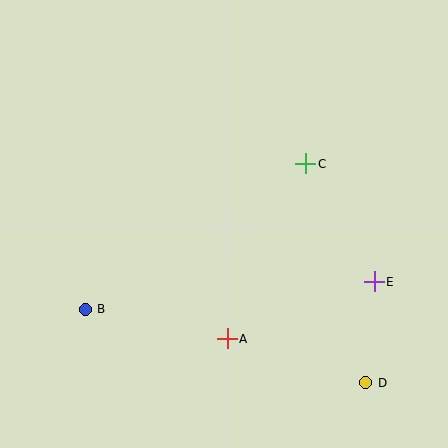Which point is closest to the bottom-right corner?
Point D is closest to the bottom-right corner.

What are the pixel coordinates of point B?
Point B is at (85, 309).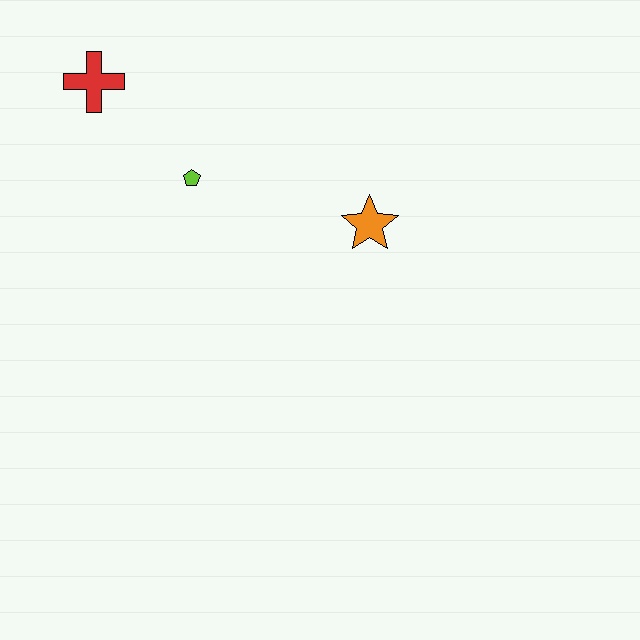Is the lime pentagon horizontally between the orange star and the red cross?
Yes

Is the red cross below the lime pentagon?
No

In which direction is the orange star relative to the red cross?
The orange star is to the right of the red cross.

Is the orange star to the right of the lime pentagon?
Yes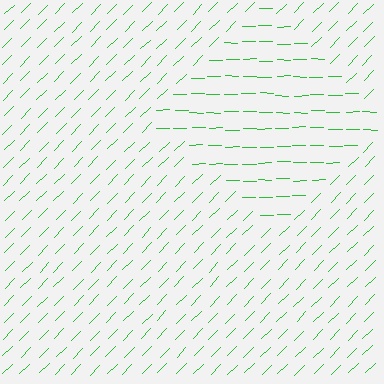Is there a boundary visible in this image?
Yes, there is a texture boundary formed by a change in line orientation.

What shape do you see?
I see a diamond.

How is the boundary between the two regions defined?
The boundary is defined purely by a change in line orientation (approximately 45 degrees difference). All lines are the same color and thickness.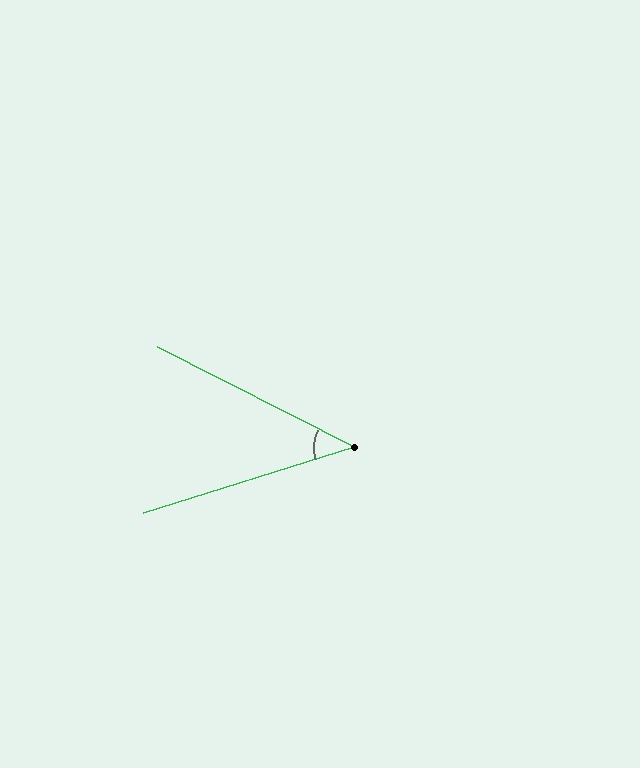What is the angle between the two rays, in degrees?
Approximately 44 degrees.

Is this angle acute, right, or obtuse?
It is acute.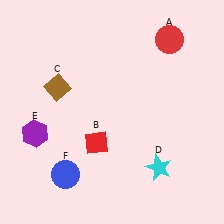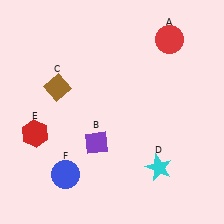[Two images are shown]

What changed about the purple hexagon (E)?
In Image 1, E is purple. In Image 2, it changed to red.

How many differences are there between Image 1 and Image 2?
There are 2 differences between the two images.